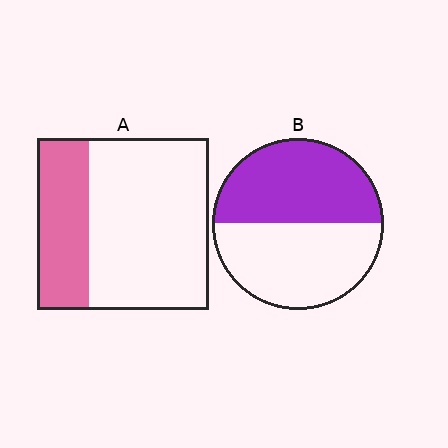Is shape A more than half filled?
No.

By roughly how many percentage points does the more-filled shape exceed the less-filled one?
By roughly 20 percentage points (B over A).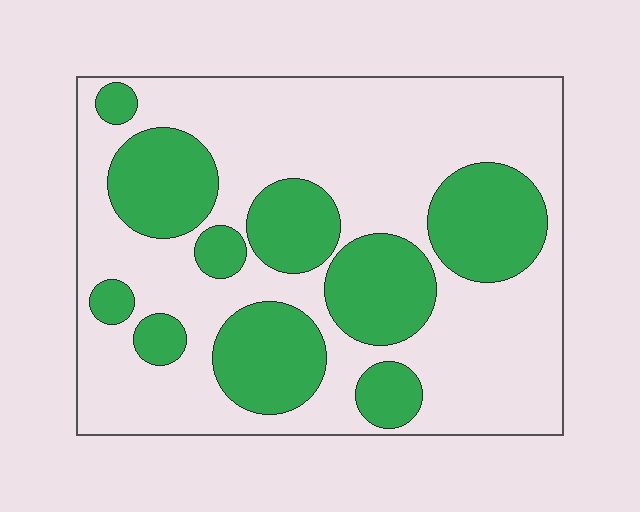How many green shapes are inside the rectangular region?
10.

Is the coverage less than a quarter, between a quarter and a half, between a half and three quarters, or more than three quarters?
Between a quarter and a half.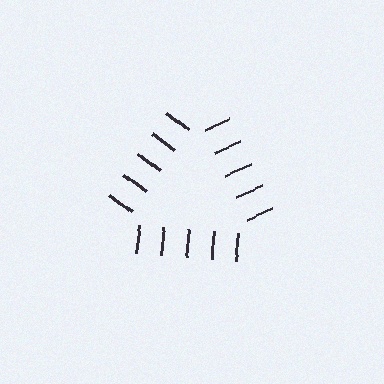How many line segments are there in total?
15 — 5 along each of the 3 edges.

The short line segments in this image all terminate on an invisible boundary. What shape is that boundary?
An illusory triangle — the line segments terminate on its edges but no continuous stroke is drawn.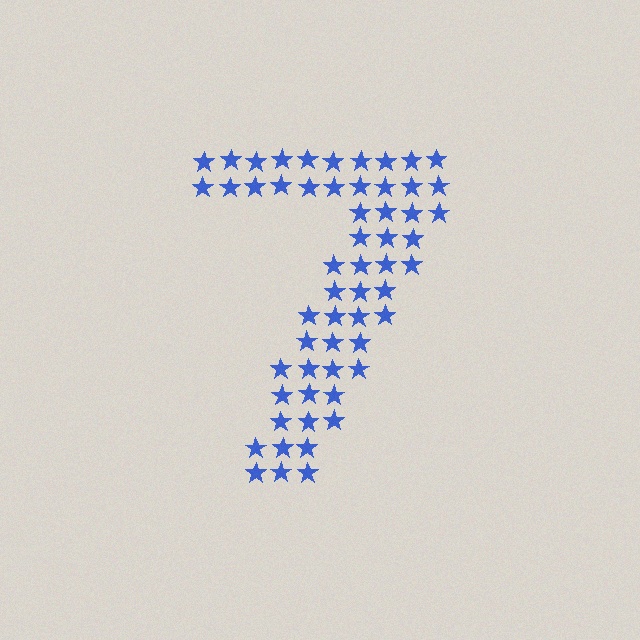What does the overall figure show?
The overall figure shows the digit 7.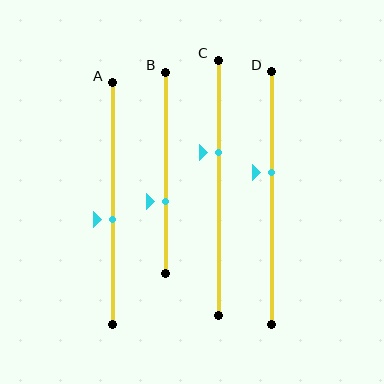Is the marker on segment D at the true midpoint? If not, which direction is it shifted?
No, the marker on segment D is shifted upward by about 10% of the segment length.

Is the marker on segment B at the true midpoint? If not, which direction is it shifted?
No, the marker on segment B is shifted downward by about 15% of the segment length.